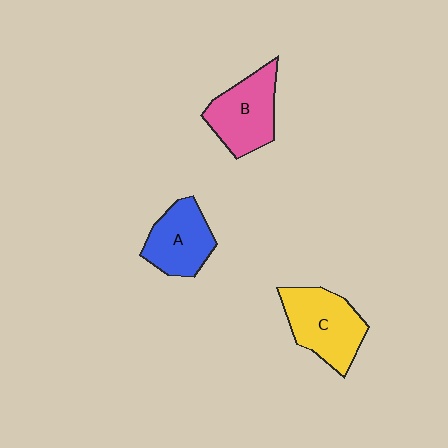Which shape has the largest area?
Shape C (yellow).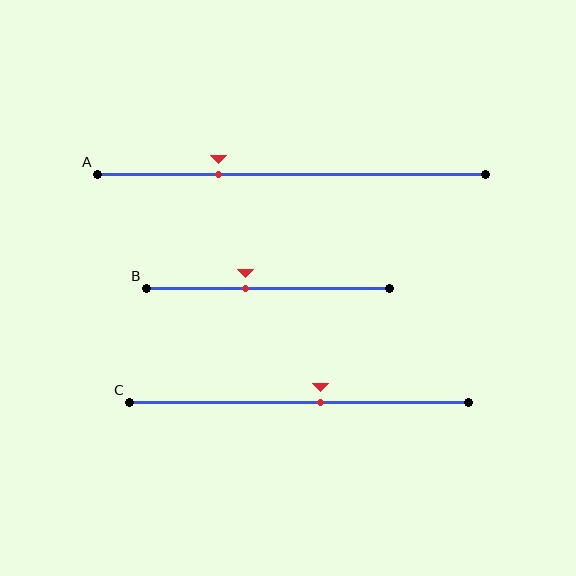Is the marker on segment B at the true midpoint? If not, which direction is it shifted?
No, the marker on segment B is shifted to the left by about 9% of the segment length.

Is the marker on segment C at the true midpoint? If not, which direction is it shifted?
No, the marker on segment C is shifted to the right by about 6% of the segment length.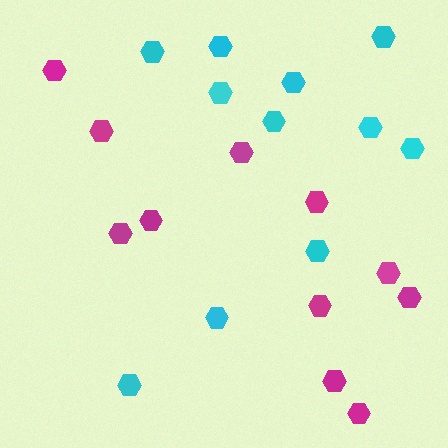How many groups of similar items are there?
There are 2 groups: one group of cyan hexagons (11) and one group of magenta hexagons (11).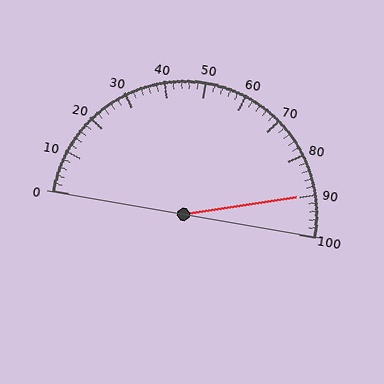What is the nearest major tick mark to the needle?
The nearest major tick mark is 90.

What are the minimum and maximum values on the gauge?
The gauge ranges from 0 to 100.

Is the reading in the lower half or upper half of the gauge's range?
The reading is in the upper half of the range (0 to 100).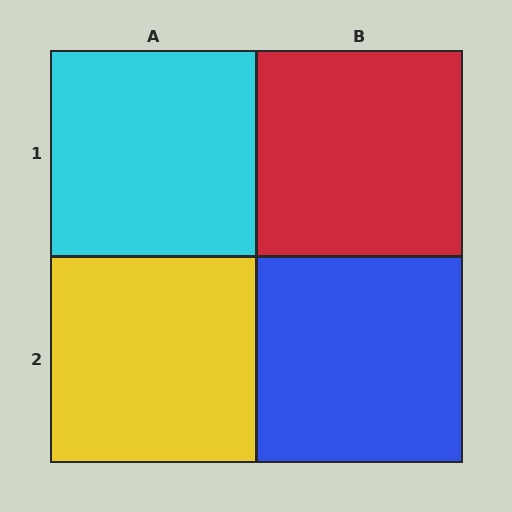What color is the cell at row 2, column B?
Blue.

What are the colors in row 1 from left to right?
Cyan, red.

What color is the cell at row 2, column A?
Yellow.